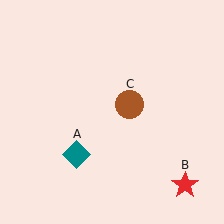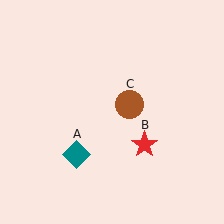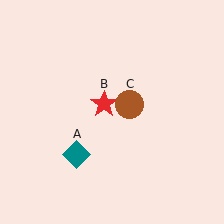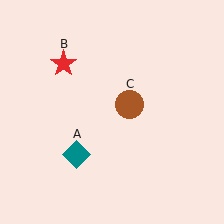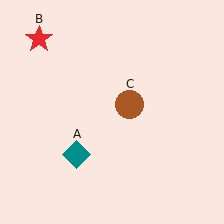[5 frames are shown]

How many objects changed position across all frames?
1 object changed position: red star (object B).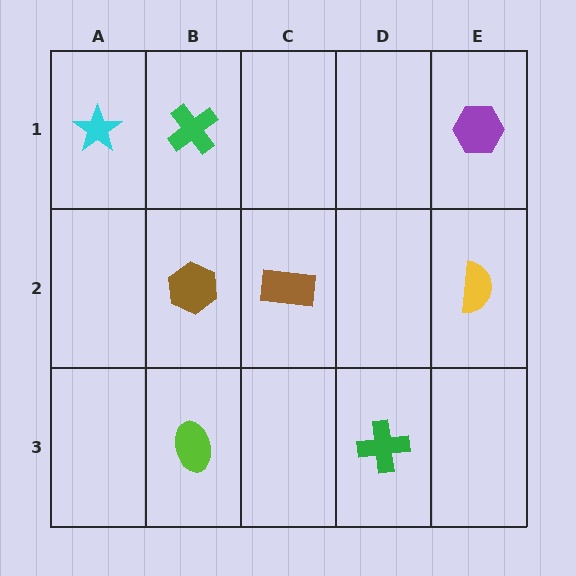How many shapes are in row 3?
2 shapes.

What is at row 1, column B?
A green cross.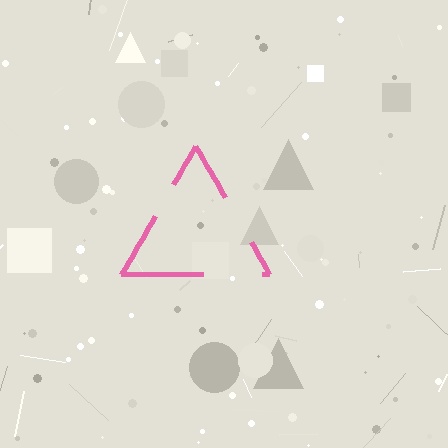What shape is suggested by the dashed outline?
The dashed outline suggests a triangle.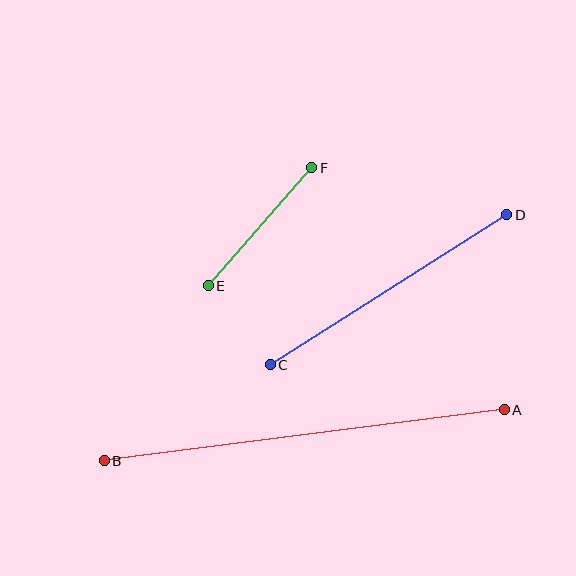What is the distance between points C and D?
The distance is approximately 280 pixels.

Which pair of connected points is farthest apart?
Points A and B are farthest apart.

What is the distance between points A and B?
The distance is approximately 403 pixels.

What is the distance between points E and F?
The distance is approximately 157 pixels.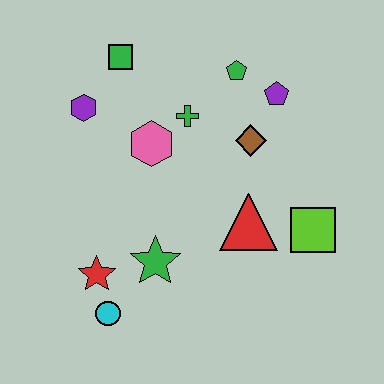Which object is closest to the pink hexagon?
The green cross is closest to the pink hexagon.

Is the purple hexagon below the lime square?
No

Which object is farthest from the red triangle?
The green square is farthest from the red triangle.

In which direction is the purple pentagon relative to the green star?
The purple pentagon is above the green star.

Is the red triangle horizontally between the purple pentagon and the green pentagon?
Yes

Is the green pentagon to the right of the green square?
Yes